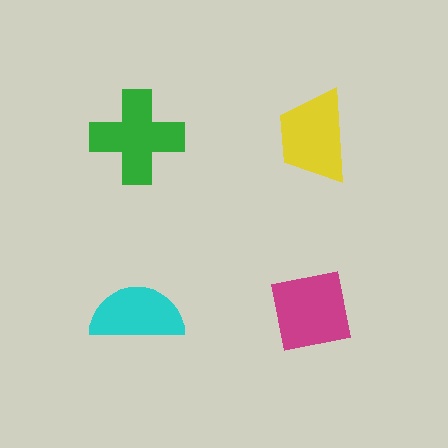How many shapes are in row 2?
2 shapes.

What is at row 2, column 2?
A magenta square.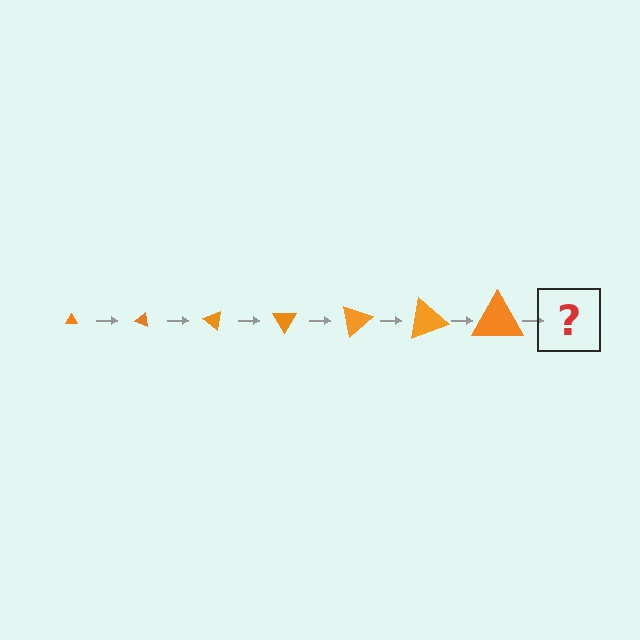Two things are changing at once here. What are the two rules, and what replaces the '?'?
The two rules are that the triangle grows larger each step and it rotates 20 degrees each step. The '?' should be a triangle, larger than the previous one and rotated 140 degrees from the start.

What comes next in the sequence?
The next element should be a triangle, larger than the previous one and rotated 140 degrees from the start.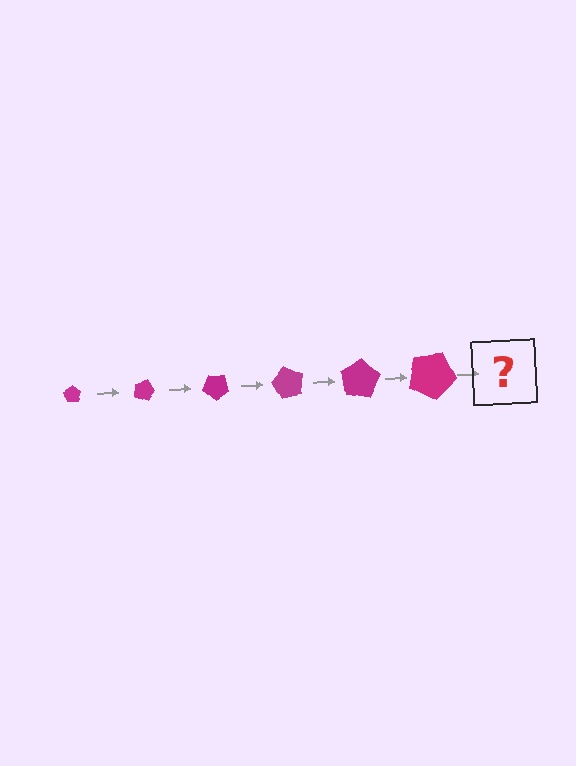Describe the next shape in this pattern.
It should be a pentagon, larger than the previous one and rotated 120 degrees from the start.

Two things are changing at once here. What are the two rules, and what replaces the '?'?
The two rules are that the pentagon grows larger each step and it rotates 20 degrees each step. The '?' should be a pentagon, larger than the previous one and rotated 120 degrees from the start.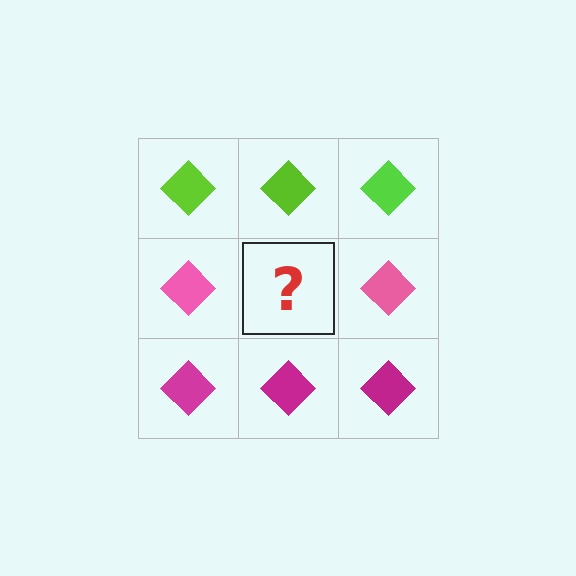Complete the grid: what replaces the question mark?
The question mark should be replaced with a pink diamond.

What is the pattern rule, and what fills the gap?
The rule is that each row has a consistent color. The gap should be filled with a pink diamond.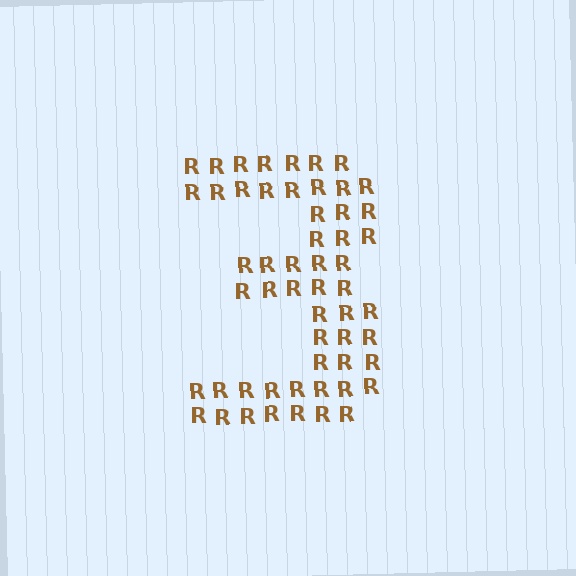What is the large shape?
The large shape is the digit 3.